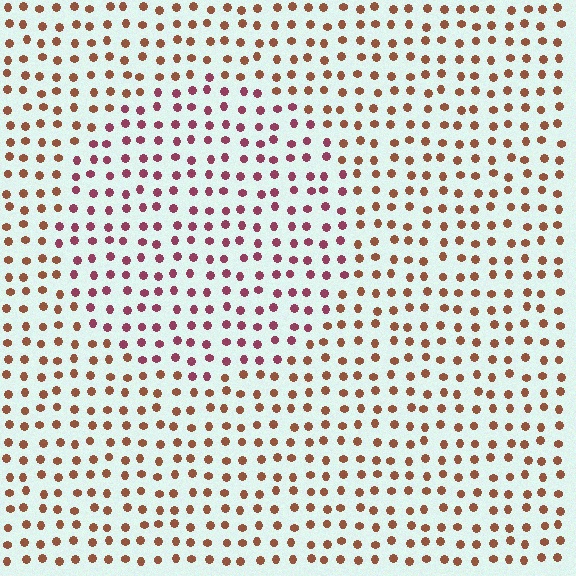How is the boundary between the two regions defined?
The boundary is defined purely by a slight shift in hue (about 40 degrees). Spacing, size, and orientation are identical on both sides.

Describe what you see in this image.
The image is filled with small brown elements in a uniform arrangement. A circle-shaped region is visible where the elements are tinted to a slightly different hue, forming a subtle color boundary.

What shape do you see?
I see a circle.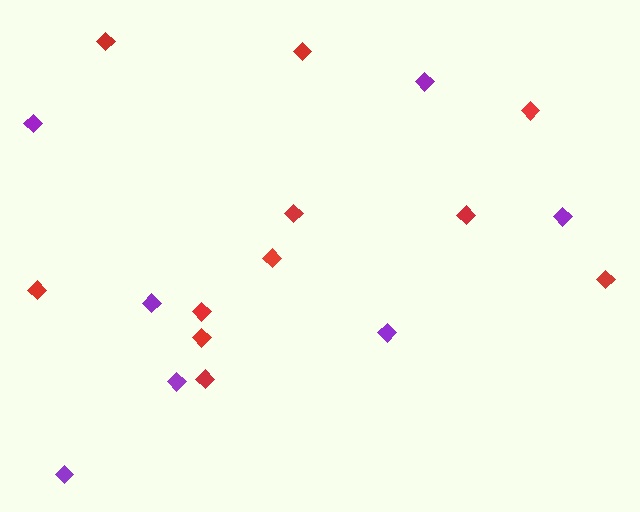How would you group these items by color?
There are 2 groups: one group of red diamonds (11) and one group of purple diamonds (7).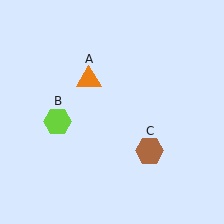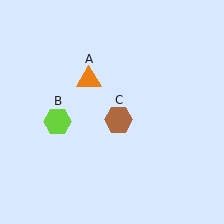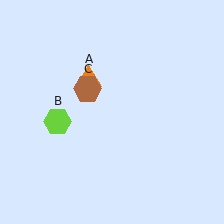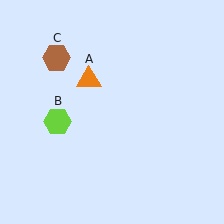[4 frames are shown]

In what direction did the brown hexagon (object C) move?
The brown hexagon (object C) moved up and to the left.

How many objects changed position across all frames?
1 object changed position: brown hexagon (object C).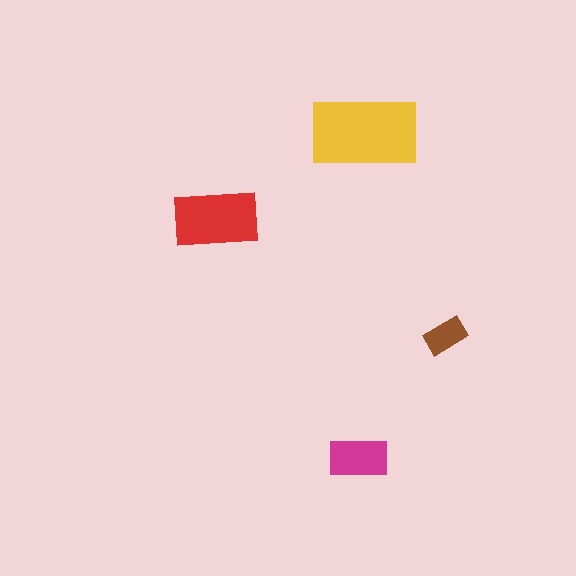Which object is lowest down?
The magenta rectangle is bottommost.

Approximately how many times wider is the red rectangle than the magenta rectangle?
About 1.5 times wider.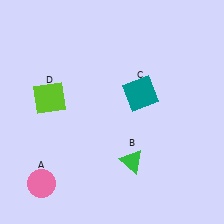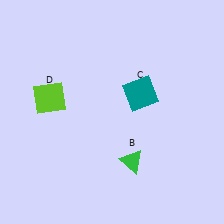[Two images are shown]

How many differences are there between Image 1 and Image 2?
There is 1 difference between the two images.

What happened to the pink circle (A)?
The pink circle (A) was removed in Image 2. It was in the bottom-left area of Image 1.